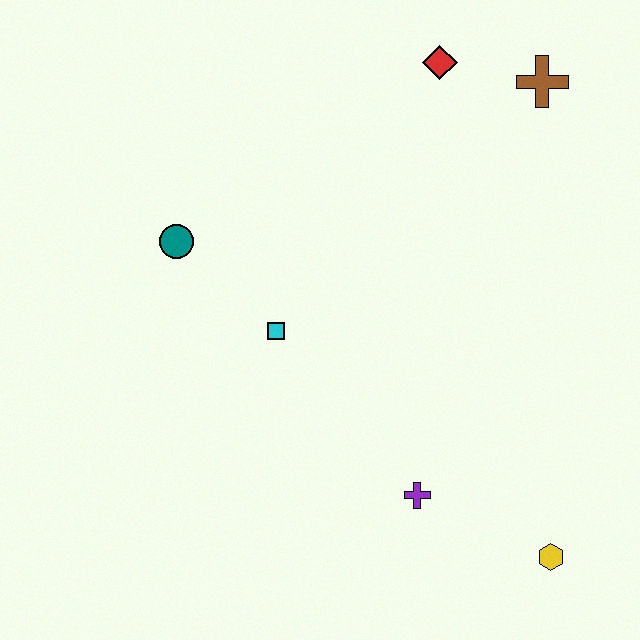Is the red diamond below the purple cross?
No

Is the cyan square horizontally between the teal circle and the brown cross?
Yes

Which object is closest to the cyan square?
The teal circle is closest to the cyan square.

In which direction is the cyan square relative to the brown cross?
The cyan square is to the left of the brown cross.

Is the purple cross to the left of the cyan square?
No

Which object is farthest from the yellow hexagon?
The red diamond is farthest from the yellow hexagon.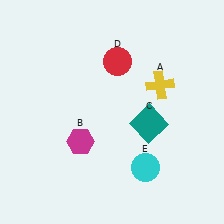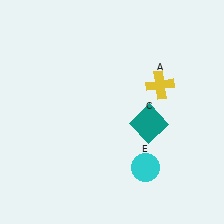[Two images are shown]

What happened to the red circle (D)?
The red circle (D) was removed in Image 2. It was in the top-right area of Image 1.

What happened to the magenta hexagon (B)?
The magenta hexagon (B) was removed in Image 2. It was in the bottom-left area of Image 1.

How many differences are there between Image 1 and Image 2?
There are 2 differences between the two images.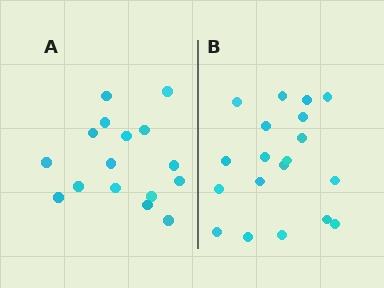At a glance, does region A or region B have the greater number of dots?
Region B (the right region) has more dots.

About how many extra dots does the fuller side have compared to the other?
Region B has just a few more — roughly 2 or 3 more dots than region A.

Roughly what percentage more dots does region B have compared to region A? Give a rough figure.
About 20% more.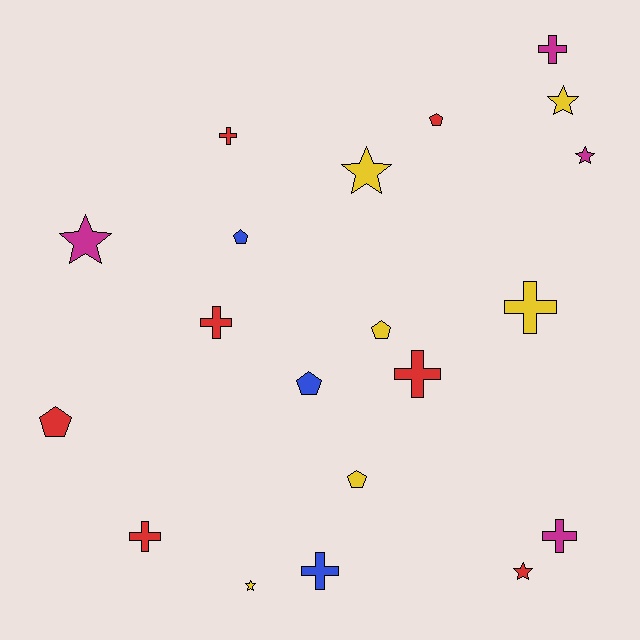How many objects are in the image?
There are 20 objects.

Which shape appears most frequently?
Cross, with 8 objects.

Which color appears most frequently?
Red, with 7 objects.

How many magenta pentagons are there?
There are no magenta pentagons.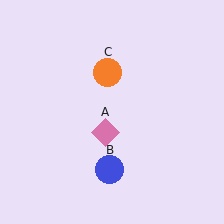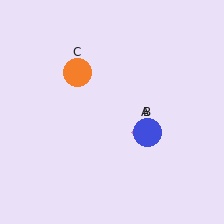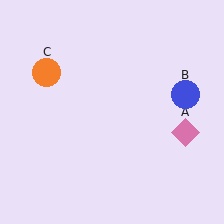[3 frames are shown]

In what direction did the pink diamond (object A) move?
The pink diamond (object A) moved right.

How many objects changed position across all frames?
3 objects changed position: pink diamond (object A), blue circle (object B), orange circle (object C).